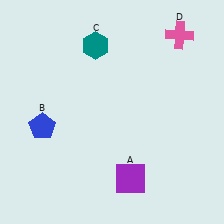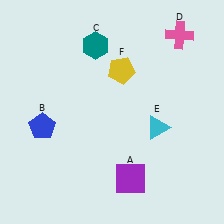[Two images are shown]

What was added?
A cyan triangle (E), a yellow pentagon (F) were added in Image 2.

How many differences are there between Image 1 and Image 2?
There are 2 differences between the two images.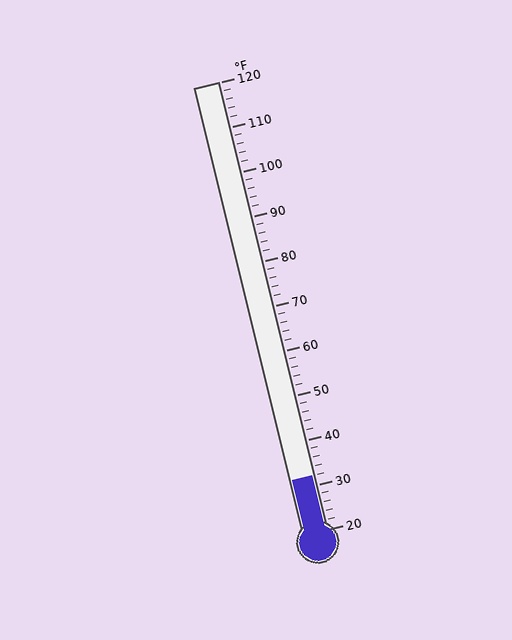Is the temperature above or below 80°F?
The temperature is below 80°F.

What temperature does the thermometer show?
The thermometer shows approximately 32°F.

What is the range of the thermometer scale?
The thermometer scale ranges from 20°F to 120°F.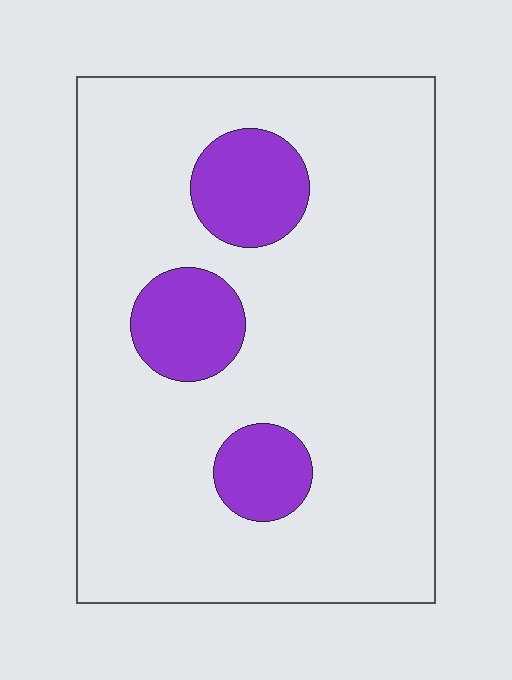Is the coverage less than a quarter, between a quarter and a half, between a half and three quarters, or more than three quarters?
Less than a quarter.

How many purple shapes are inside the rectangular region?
3.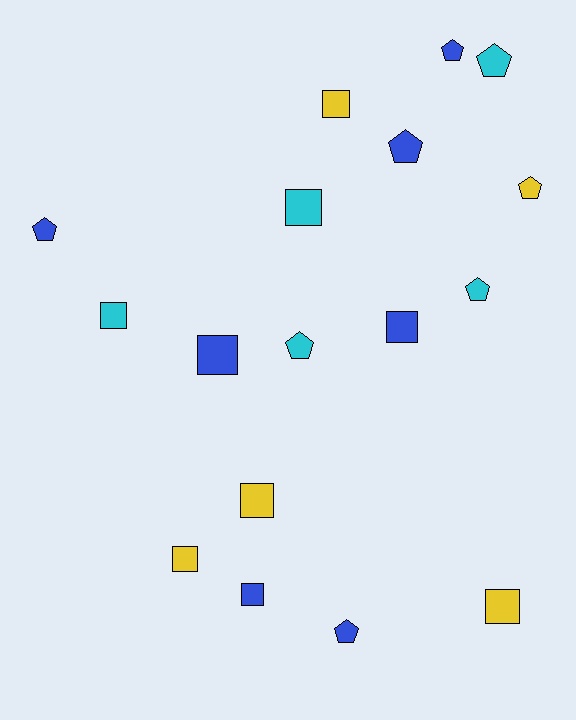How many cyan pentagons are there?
There are 3 cyan pentagons.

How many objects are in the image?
There are 17 objects.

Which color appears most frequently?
Blue, with 7 objects.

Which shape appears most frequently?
Square, with 9 objects.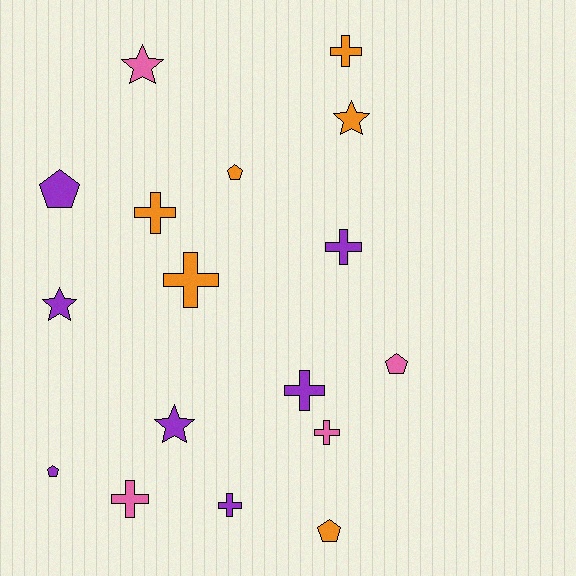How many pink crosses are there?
There are 2 pink crosses.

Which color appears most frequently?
Purple, with 7 objects.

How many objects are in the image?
There are 17 objects.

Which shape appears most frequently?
Cross, with 8 objects.